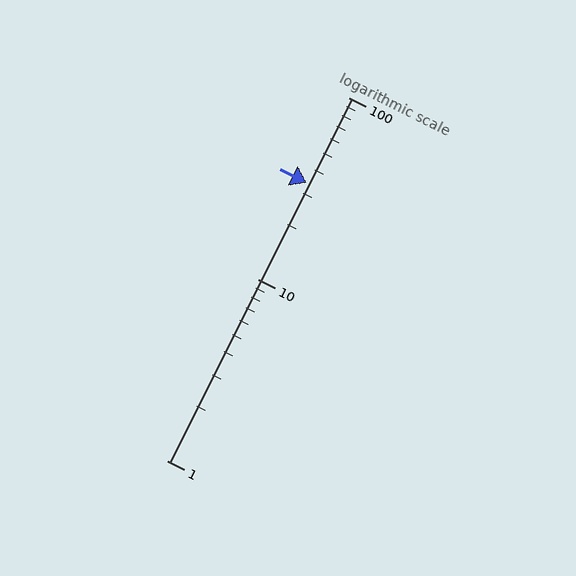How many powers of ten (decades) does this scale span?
The scale spans 2 decades, from 1 to 100.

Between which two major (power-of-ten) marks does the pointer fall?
The pointer is between 10 and 100.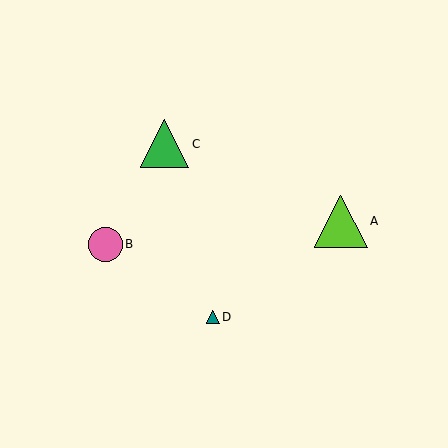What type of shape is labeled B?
Shape B is a pink circle.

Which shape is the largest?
The lime triangle (labeled A) is the largest.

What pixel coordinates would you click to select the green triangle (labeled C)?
Click at (165, 144) to select the green triangle C.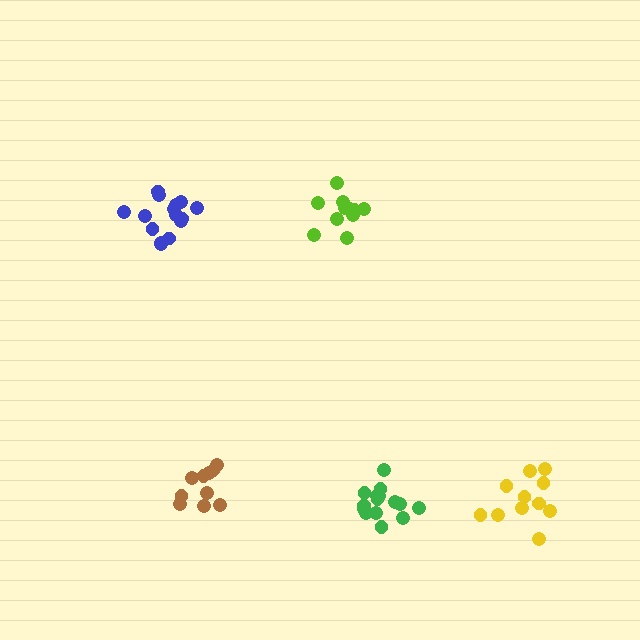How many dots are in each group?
Group 1: 11 dots, Group 2: 15 dots, Group 3: 10 dots, Group 4: 11 dots, Group 5: 15 dots (62 total).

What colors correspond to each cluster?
The clusters are colored: yellow, green, brown, lime, blue.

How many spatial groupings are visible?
There are 5 spatial groupings.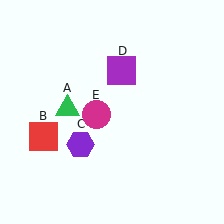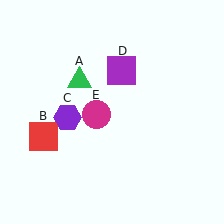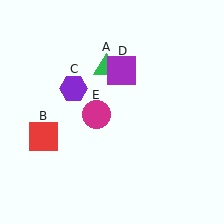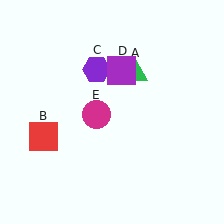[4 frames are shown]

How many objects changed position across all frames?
2 objects changed position: green triangle (object A), purple hexagon (object C).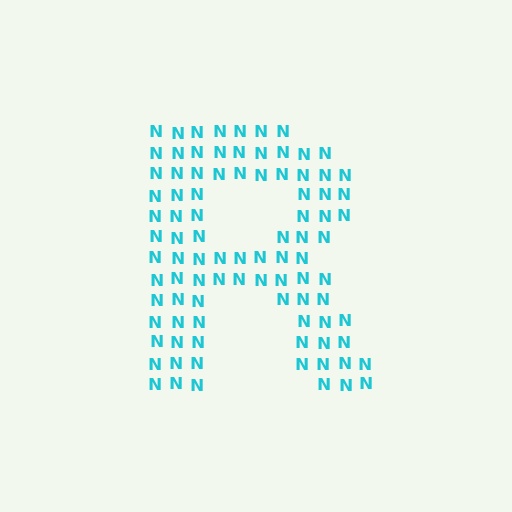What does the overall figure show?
The overall figure shows the letter R.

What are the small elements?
The small elements are letter N's.